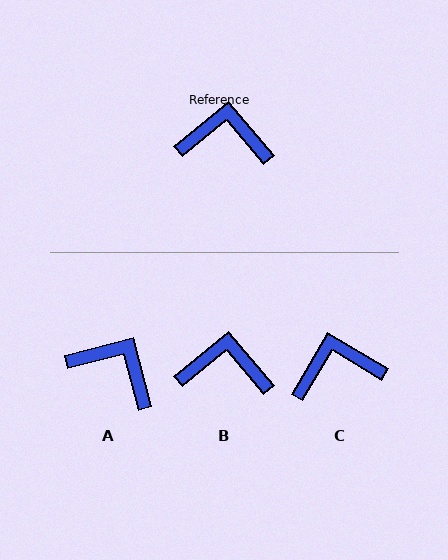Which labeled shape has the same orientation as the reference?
B.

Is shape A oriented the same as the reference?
No, it is off by about 25 degrees.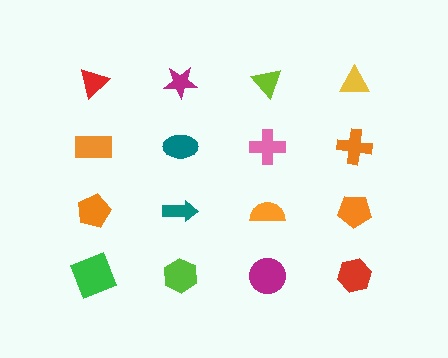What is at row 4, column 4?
A red hexagon.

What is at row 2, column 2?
A teal ellipse.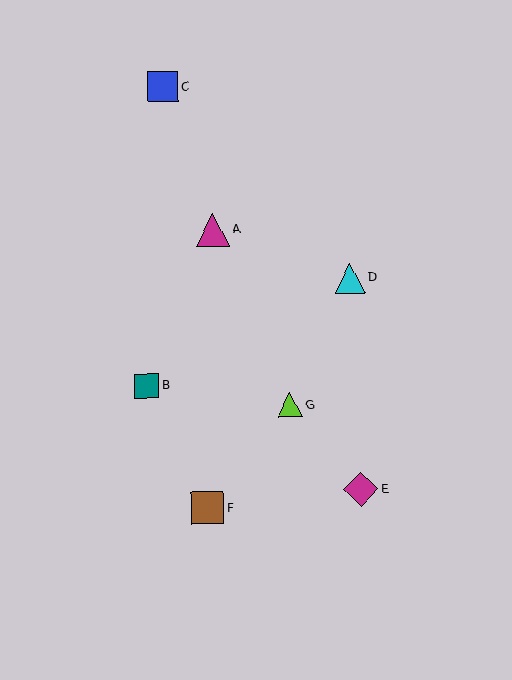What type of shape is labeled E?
Shape E is a magenta diamond.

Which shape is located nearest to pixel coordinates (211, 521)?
The brown square (labeled F) at (207, 508) is nearest to that location.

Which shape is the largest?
The magenta diamond (labeled E) is the largest.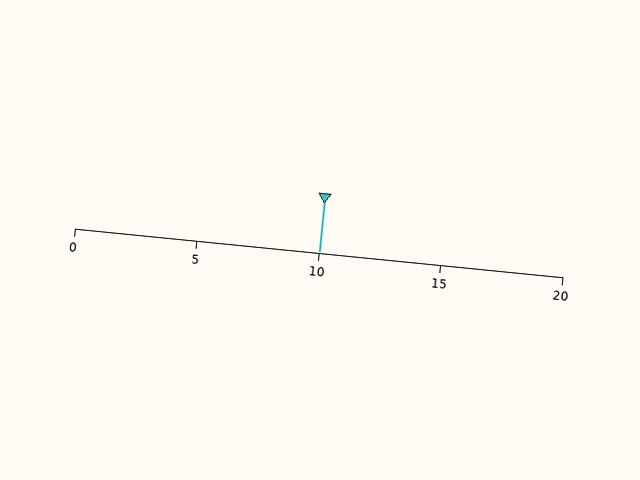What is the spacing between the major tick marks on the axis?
The major ticks are spaced 5 apart.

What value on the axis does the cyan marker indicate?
The marker indicates approximately 10.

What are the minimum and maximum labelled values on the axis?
The axis runs from 0 to 20.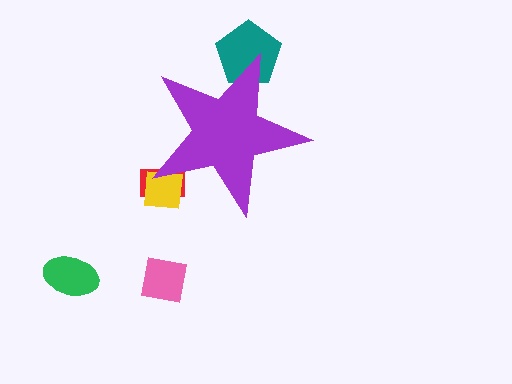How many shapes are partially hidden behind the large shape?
3 shapes are partially hidden.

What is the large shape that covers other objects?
A purple star.